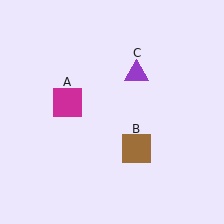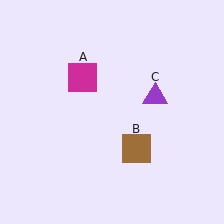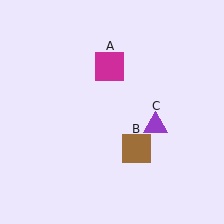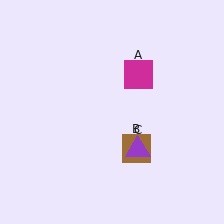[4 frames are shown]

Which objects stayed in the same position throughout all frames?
Brown square (object B) remained stationary.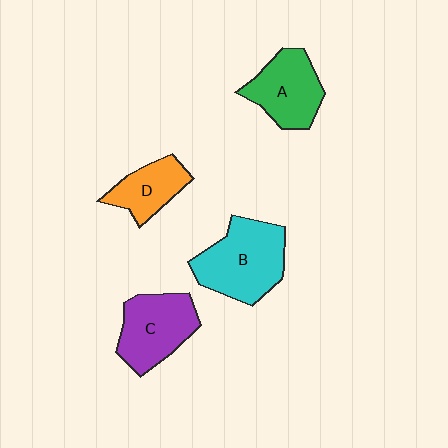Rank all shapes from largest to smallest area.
From largest to smallest: B (cyan), C (purple), A (green), D (orange).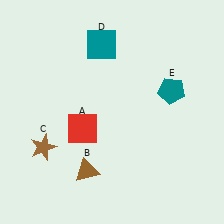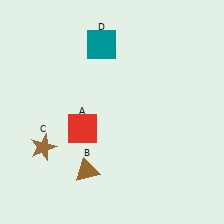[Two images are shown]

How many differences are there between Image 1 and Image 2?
There is 1 difference between the two images.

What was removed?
The teal pentagon (E) was removed in Image 2.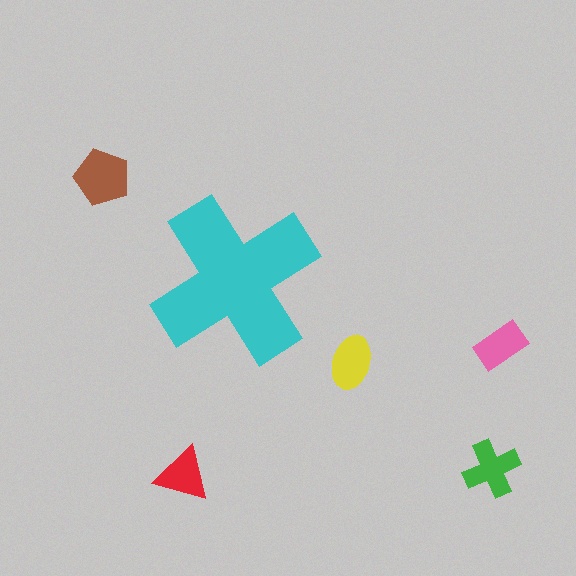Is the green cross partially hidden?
No, the green cross is fully visible.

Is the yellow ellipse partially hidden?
No, the yellow ellipse is fully visible.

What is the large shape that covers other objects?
A cyan cross.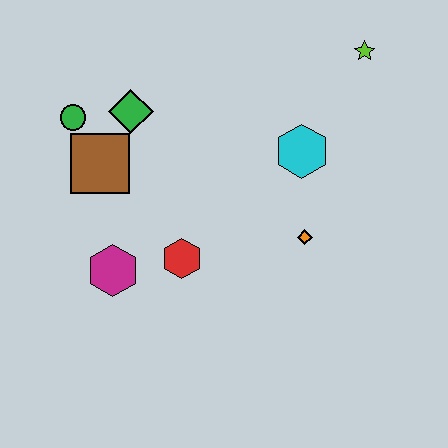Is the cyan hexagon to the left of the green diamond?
No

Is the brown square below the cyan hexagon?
Yes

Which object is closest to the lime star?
The cyan hexagon is closest to the lime star.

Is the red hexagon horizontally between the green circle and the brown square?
No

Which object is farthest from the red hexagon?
The lime star is farthest from the red hexagon.